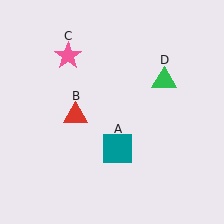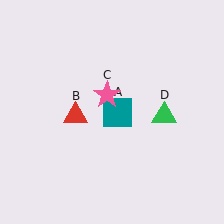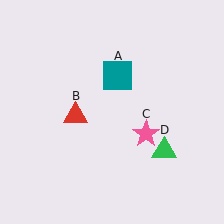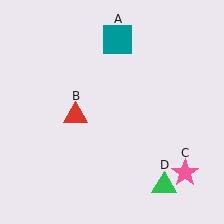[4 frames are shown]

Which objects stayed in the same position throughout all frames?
Red triangle (object B) remained stationary.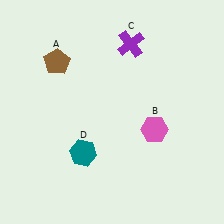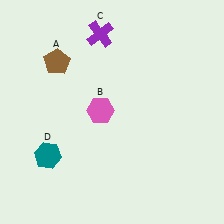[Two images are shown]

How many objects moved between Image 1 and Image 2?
3 objects moved between the two images.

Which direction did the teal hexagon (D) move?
The teal hexagon (D) moved left.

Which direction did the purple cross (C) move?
The purple cross (C) moved left.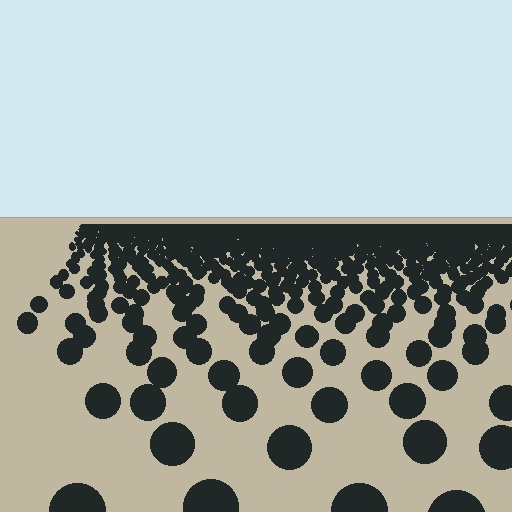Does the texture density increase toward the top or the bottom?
Density increases toward the top.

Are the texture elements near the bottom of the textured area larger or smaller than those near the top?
Larger. Near the bottom, elements are closer to the viewer and appear at a bigger on-screen size.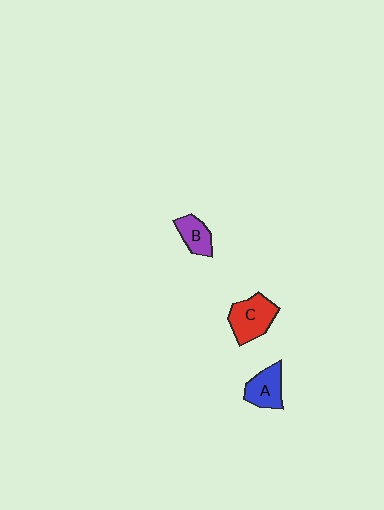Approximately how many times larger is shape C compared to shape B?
Approximately 1.5 times.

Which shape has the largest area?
Shape C (red).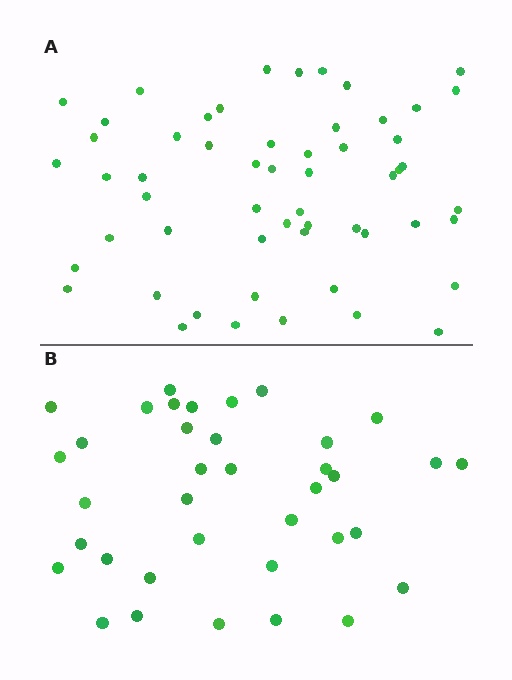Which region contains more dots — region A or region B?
Region A (the top region) has more dots.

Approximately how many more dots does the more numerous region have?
Region A has approximately 20 more dots than region B.